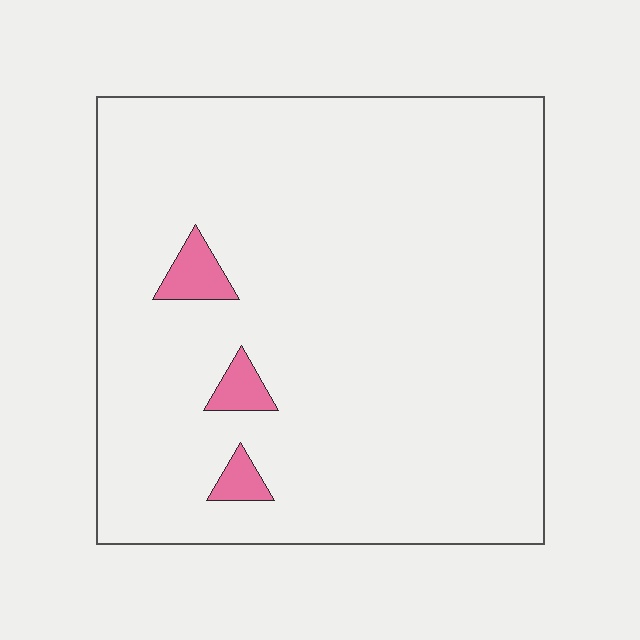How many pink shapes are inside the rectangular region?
3.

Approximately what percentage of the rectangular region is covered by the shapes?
Approximately 5%.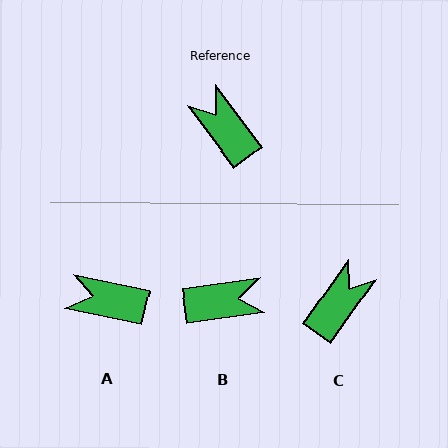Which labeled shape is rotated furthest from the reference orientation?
B, about 120 degrees away.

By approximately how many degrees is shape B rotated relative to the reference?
Approximately 120 degrees clockwise.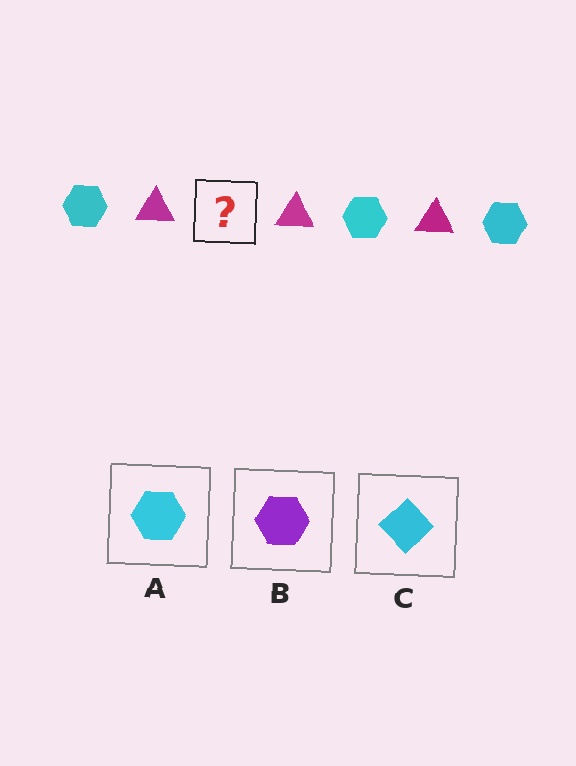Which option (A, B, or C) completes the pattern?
A.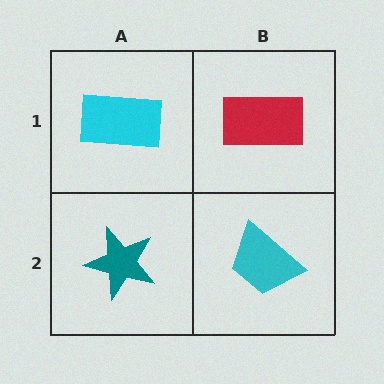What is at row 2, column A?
A teal star.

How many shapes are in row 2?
2 shapes.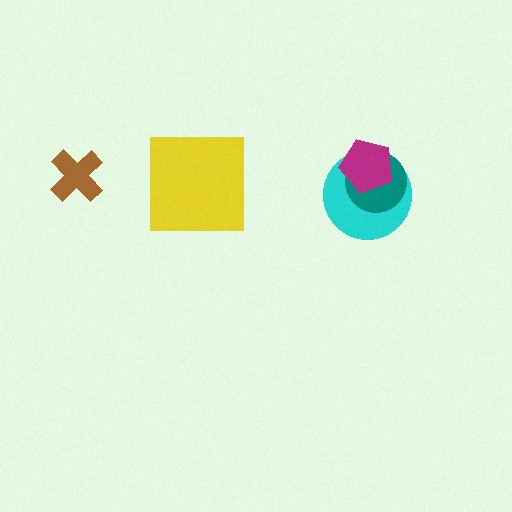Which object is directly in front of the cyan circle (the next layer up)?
The teal circle is directly in front of the cyan circle.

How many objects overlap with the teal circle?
2 objects overlap with the teal circle.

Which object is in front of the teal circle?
The magenta pentagon is in front of the teal circle.